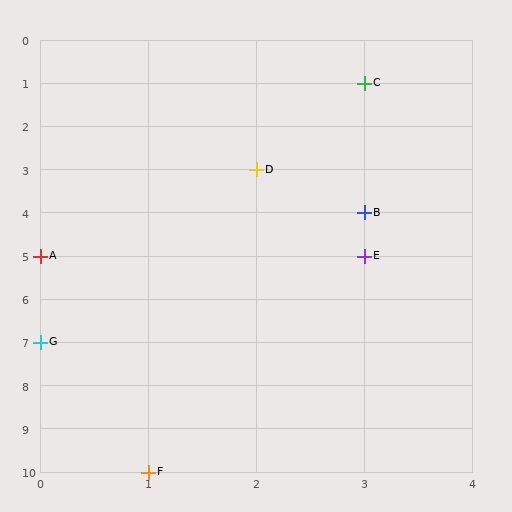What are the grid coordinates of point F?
Point F is at grid coordinates (1, 10).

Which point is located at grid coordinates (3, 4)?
Point B is at (3, 4).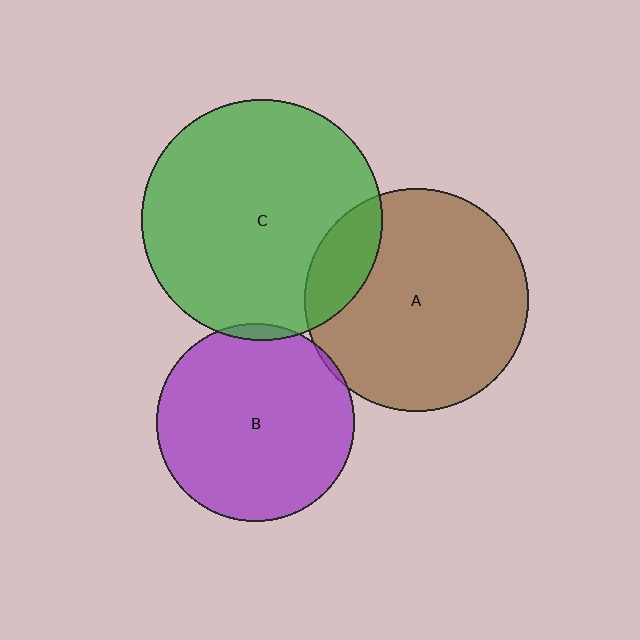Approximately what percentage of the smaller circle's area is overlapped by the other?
Approximately 5%.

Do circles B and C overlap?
Yes.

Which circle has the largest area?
Circle C (green).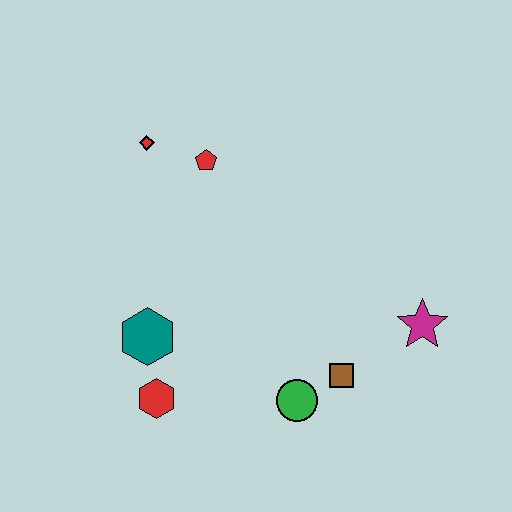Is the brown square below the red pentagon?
Yes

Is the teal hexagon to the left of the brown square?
Yes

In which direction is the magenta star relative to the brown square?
The magenta star is to the right of the brown square.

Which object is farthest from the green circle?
The red diamond is farthest from the green circle.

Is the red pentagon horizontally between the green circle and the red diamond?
Yes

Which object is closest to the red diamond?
The red pentagon is closest to the red diamond.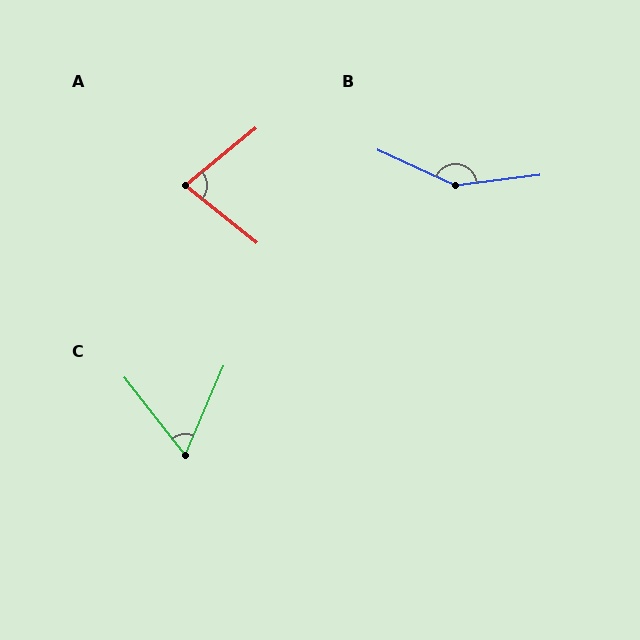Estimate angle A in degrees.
Approximately 78 degrees.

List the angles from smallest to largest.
C (61°), A (78°), B (148°).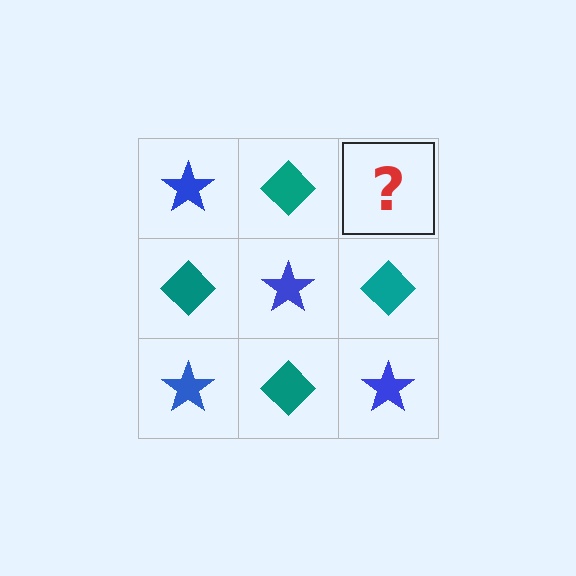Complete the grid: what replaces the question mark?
The question mark should be replaced with a blue star.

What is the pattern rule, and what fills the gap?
The rule is that it alternates blue star and teal diamond in a checkerboard pattern. The gap should be filled with a blue star.